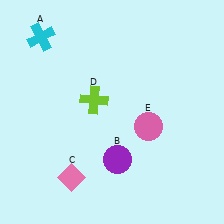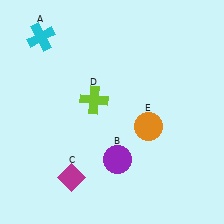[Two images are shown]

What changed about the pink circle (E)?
In Image 1, E is pink. In Image 2, it changed to orange.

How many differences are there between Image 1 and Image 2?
There are 2 differences between the two images.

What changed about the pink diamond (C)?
In Image 1, C is pink. In Image 2, it changed to magenta.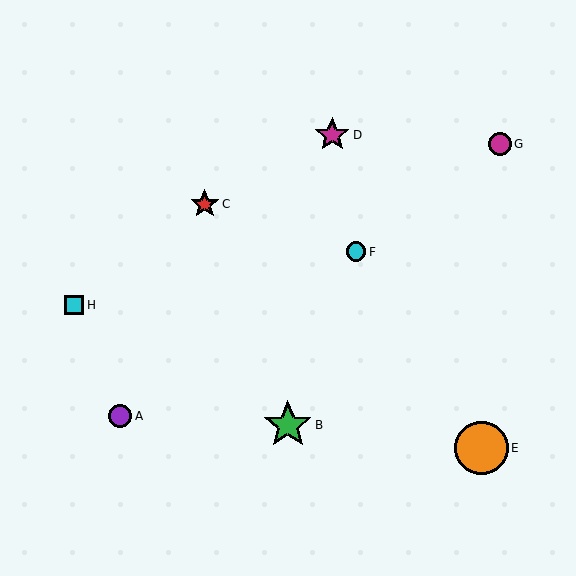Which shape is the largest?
The orange circle (labeled E) is the largest.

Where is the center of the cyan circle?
The center of the cyan circle is at (356, 252).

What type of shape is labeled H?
Shape H is a cyan square.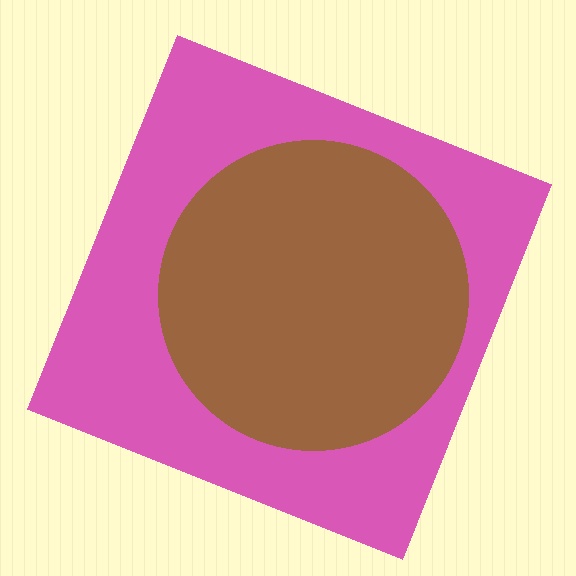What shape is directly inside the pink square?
The brown circle.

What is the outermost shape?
The pink square.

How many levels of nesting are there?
2.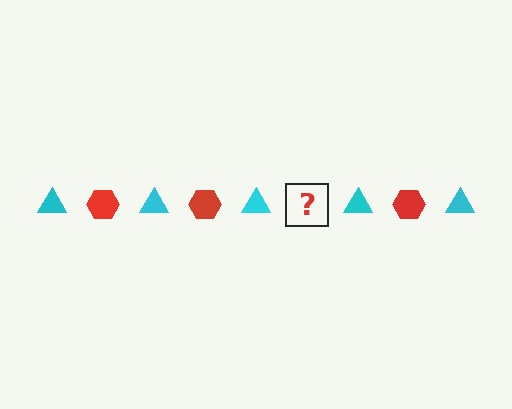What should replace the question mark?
The question mark should be replaced with a red hexagon.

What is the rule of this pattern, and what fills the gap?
The rule is that the pattern alternates between cyan triangle and red hexagon. The gap should be filled with a red hexagon.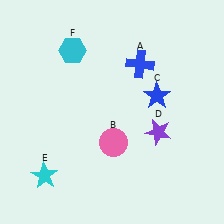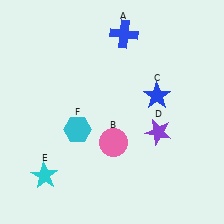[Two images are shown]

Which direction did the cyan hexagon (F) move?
The cyan hexagon (F) moved down.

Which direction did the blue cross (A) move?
The blue cross (A) moved up.